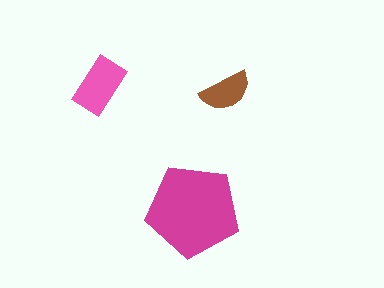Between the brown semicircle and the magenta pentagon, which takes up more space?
The magenta pentagon.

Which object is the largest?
The magenta pentagon.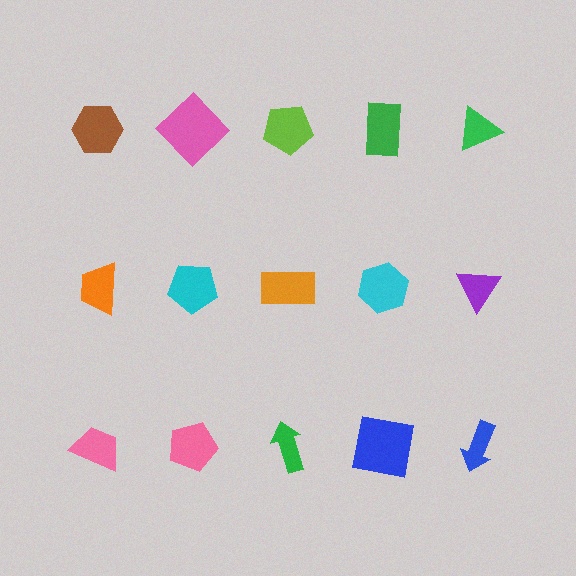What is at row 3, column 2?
A pink pentagon.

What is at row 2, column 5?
A purple triangle.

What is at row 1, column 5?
A green triangle.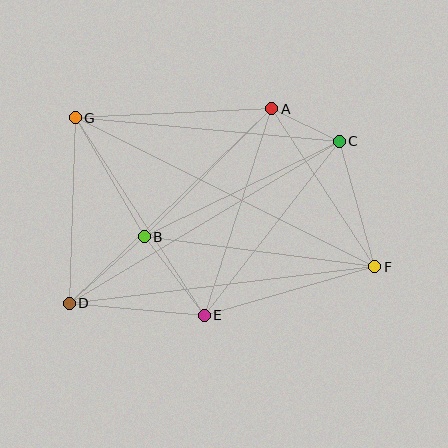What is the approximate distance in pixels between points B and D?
The distance between B and D is approximately 100 pixels.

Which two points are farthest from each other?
Points F and G are farthest from each other.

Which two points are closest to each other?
Points A and C are closest to each other.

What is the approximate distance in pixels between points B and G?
The distance between B and G is approximately 138 pixels.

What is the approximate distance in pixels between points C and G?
The distance between C and G is approximately 265 pixels.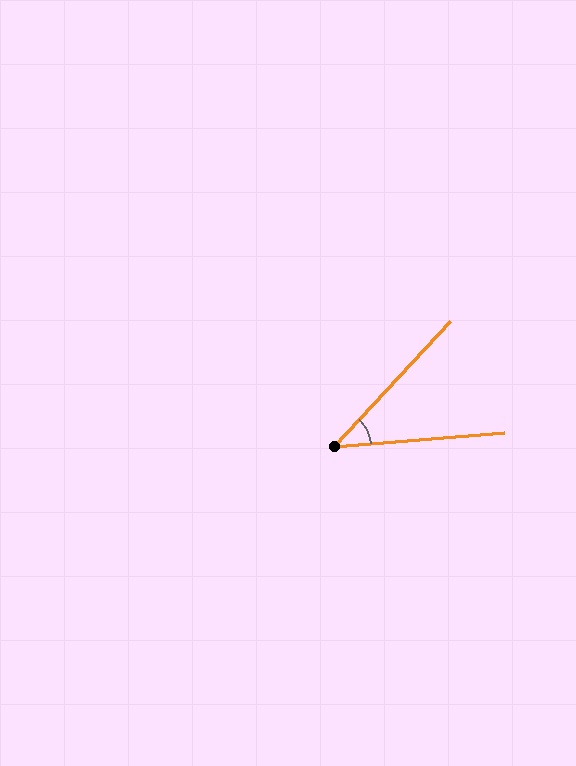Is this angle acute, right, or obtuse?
It is acute.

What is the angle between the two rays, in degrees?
Approximately 42 degrees.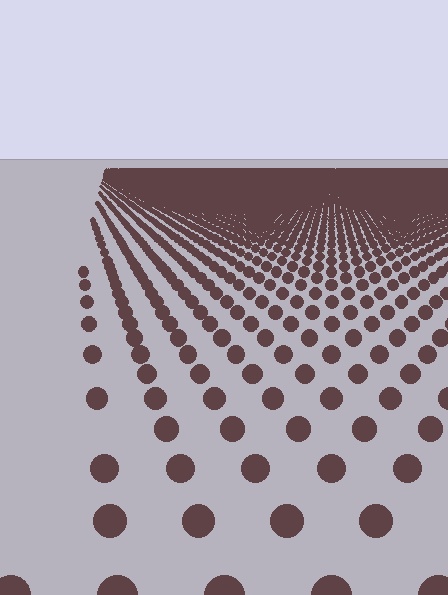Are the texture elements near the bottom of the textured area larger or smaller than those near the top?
Larger. Near the bottom, elements are closer to the viewer and appear at a bigger on-screen size.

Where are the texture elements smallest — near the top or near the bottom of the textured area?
Near the top.